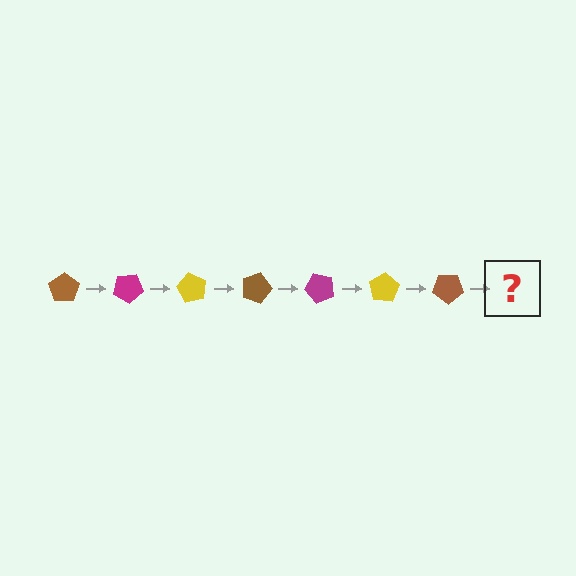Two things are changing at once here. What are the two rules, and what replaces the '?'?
The two rules are that it rotates 30 degrees each step and the color cycles through brown, magenta, and yellow. The '?' should be a magenta pentagon, rotated 210 degrees from the start.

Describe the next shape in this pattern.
It should be a magenta pentagon, rotated 210 degrees from the start.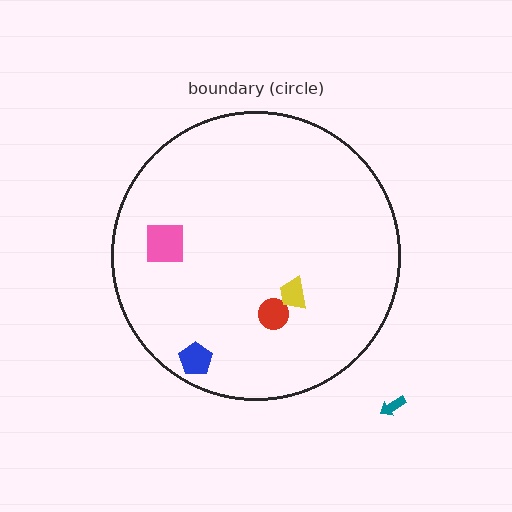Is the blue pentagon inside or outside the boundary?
Inside.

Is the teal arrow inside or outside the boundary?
Outside.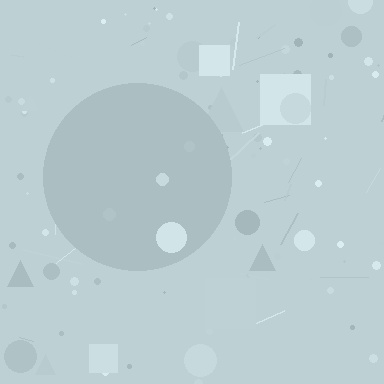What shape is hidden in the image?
A circle is hidden in the image.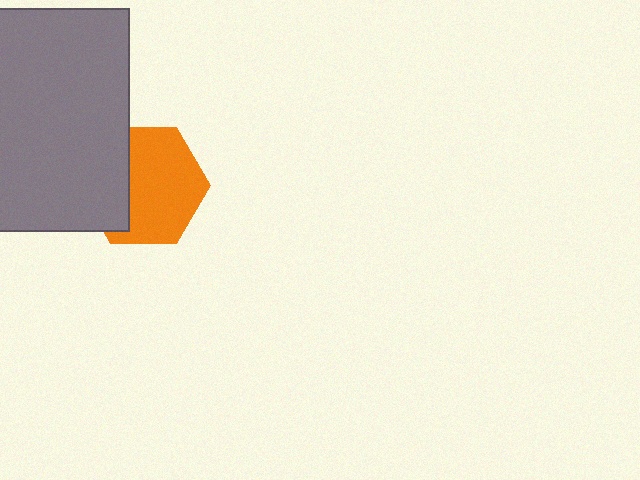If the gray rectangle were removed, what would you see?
You would see the complete orange hexagon.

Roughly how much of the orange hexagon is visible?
Most of it is visible (roughly 67%).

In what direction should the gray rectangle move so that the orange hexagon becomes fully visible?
The gray rectangle should move left. That is the shortest direction to clear the overlap and leave the orange hexagon fully visible.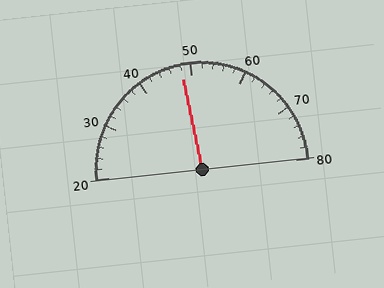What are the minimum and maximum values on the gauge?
The gauge ranges from 20 to 80.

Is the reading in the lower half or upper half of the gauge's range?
The reading is in the lower half of the range (20 to 80).